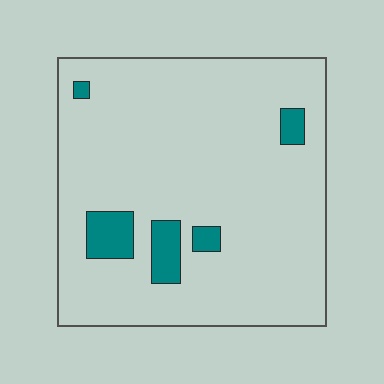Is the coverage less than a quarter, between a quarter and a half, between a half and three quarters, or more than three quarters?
Less than a quarter.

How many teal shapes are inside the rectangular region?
5.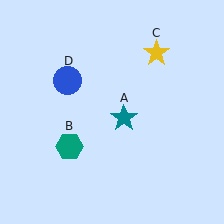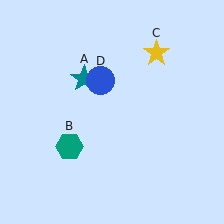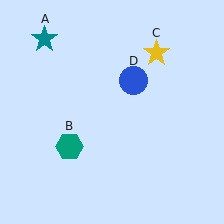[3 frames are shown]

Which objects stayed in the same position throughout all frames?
Teal hexagon (object B) and yellow star (object C) remained stationary.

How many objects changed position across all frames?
2 objects changed position: teal star (object A), blue circle (object D).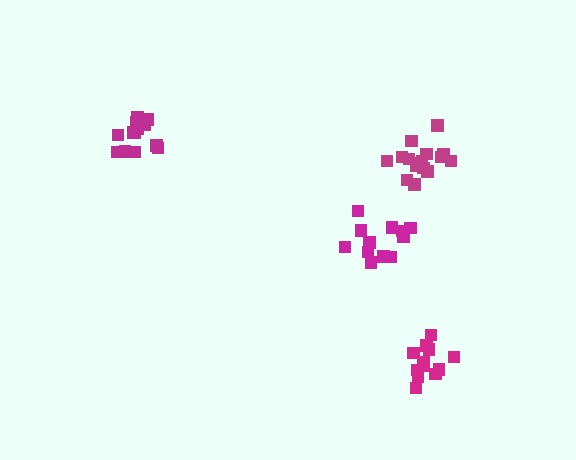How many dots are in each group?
Group 1: 12 dots, Group 2: 13 dots, Group 3: 12 dots, Group 4: 17 dots (54 total).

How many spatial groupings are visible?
There are 4 spatial groupings.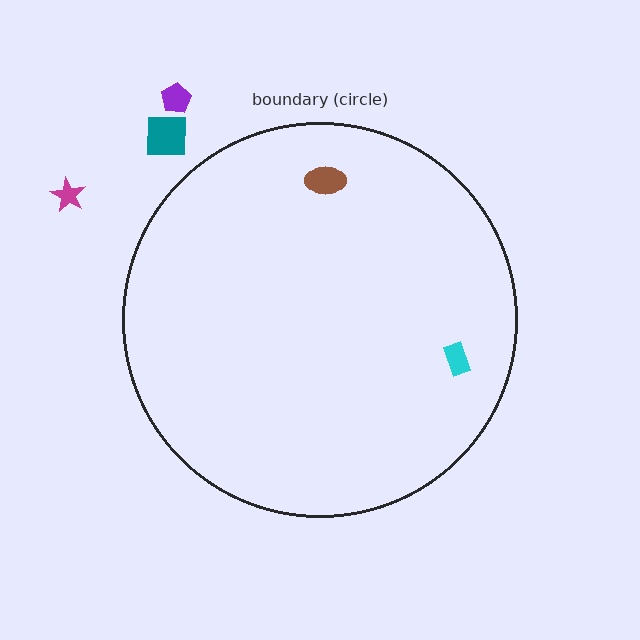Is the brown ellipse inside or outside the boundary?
Inside.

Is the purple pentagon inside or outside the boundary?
Outside.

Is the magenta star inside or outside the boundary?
Outside.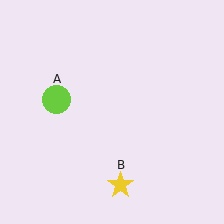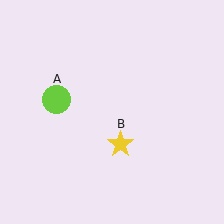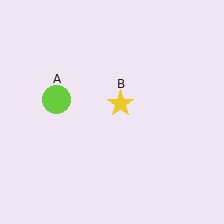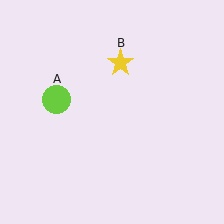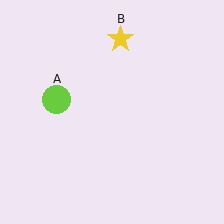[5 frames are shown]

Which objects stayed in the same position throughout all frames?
Lime circle (object A) remained stationary.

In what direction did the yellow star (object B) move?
The yellow star (object B) moved up.